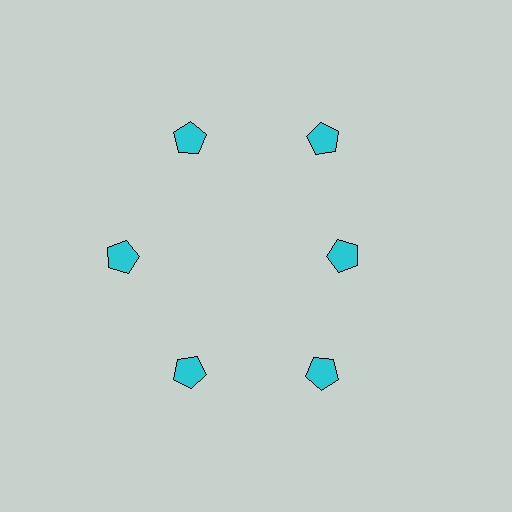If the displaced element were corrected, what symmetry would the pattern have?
It would have 6-fold rotational symmetry — the pattern would map onto itself every 60 degrees.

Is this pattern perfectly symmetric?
No. The 6 cyan pentagons are arranged in a ring, but one element near the 3 o'clock position is pulled inward toward the center, breaking the 6-fold rotational symmetry.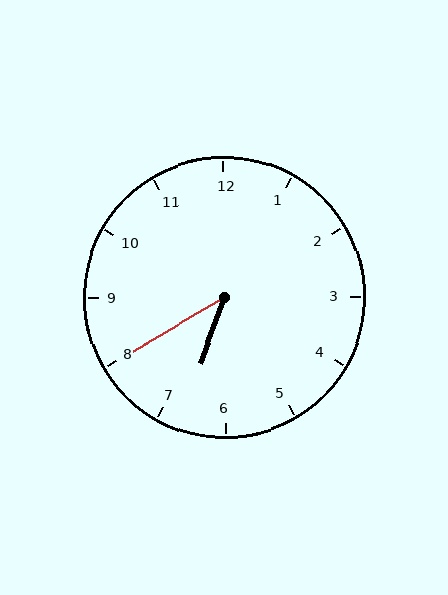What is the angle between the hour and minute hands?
Approximately 40 degrees.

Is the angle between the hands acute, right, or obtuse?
It is acute.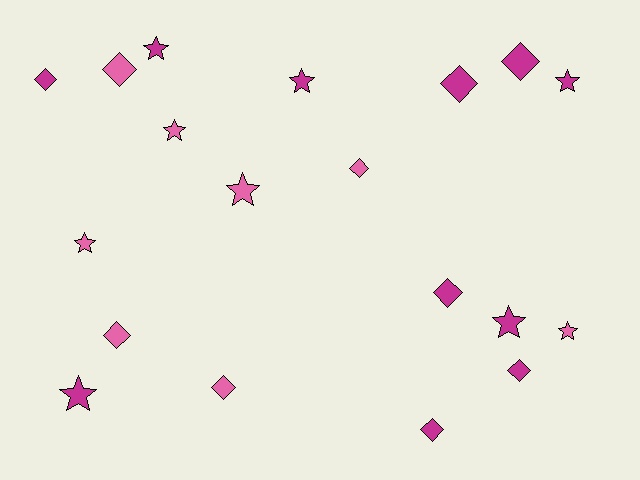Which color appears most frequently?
Magenta, with 11 objects.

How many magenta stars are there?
There are 5 magenta stars.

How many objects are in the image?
There are 19 objects.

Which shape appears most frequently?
Diamond, with 10 objects.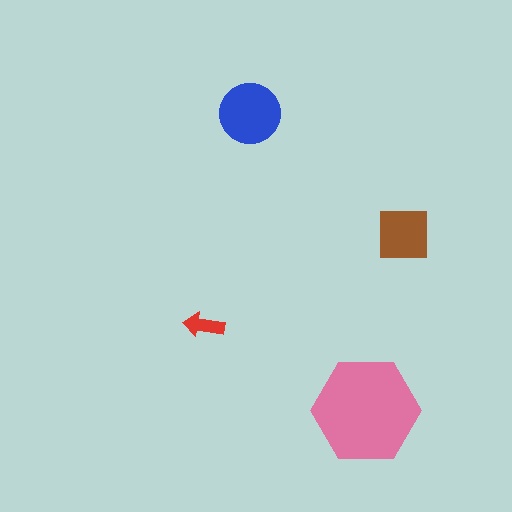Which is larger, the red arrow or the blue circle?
The blue circle.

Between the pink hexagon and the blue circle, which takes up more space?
The pink hexagon.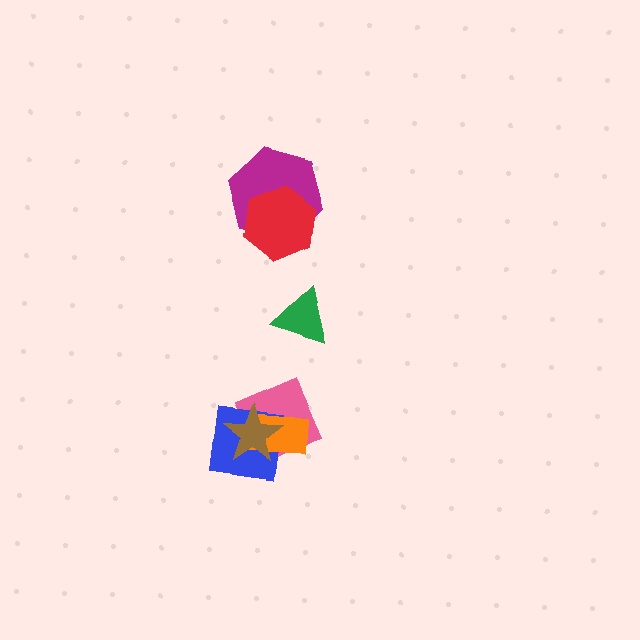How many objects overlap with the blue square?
3 objects overlap with the blue square.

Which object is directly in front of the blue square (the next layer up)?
The orange rectangle is directly in front of the blue square.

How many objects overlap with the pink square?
3 objects overlap with the pink square.